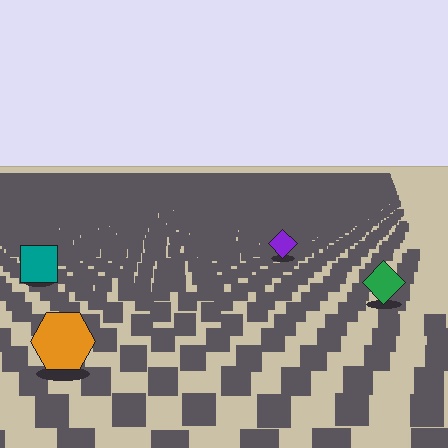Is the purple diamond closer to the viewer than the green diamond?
No. The green diamond is closer — you can tell from the texture gradient: the ground texture is coarser near it.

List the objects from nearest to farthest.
From nearest to farthest: the orange hexagon, the green diamond, the teal square, the purple diamond.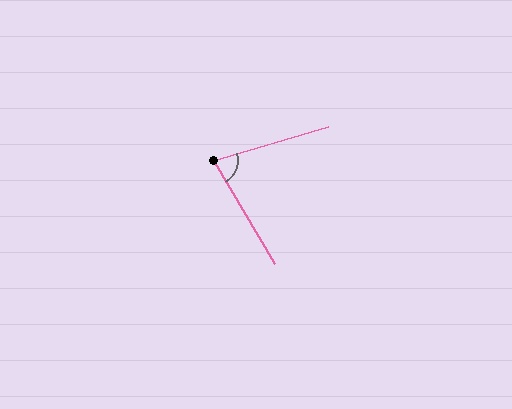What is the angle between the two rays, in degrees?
Approximately 76 degrees.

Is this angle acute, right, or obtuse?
It is acute.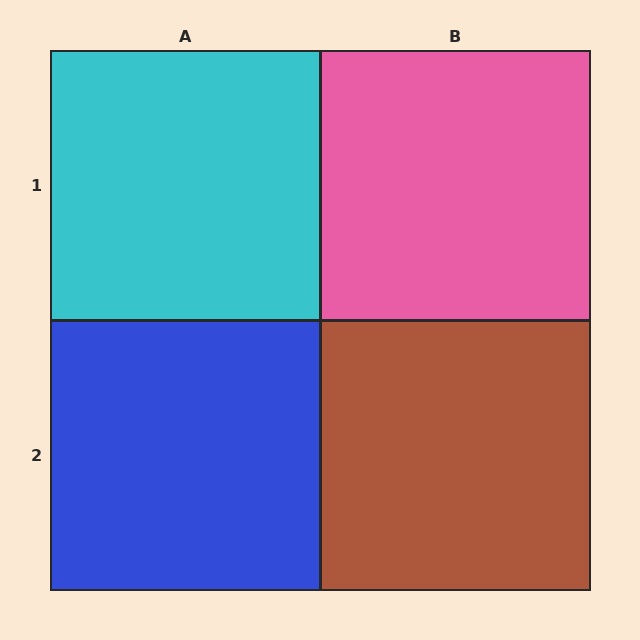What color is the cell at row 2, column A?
Blue.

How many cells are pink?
1 cell is pink.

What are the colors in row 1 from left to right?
Cyan, pink.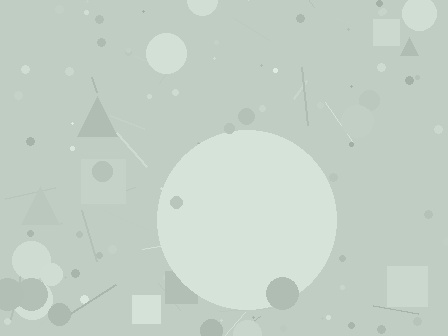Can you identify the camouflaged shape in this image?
The camouflaged shape is a circle.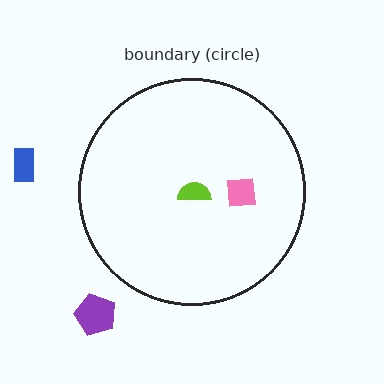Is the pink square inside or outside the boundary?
Inside.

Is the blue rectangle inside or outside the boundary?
Outside.